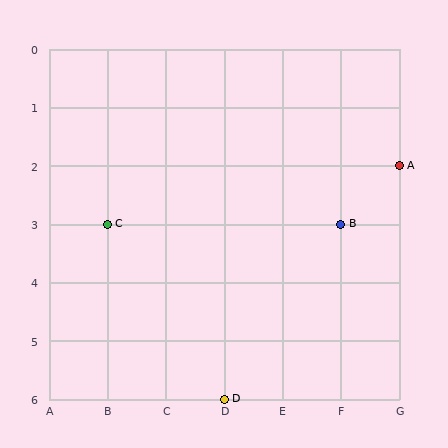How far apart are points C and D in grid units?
Points C and D are 2 columns and 3 rows apart (about 3.6 grid units diagonally).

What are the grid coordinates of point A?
Point A is at grid coordinates (G, 2).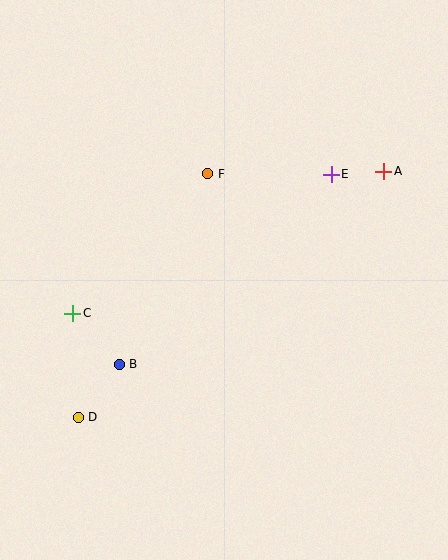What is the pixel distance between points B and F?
The distance between B and F is 210 pixels.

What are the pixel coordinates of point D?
Point D is at (78, 417).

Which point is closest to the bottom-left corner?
Point D is closest to the bottom-left corner.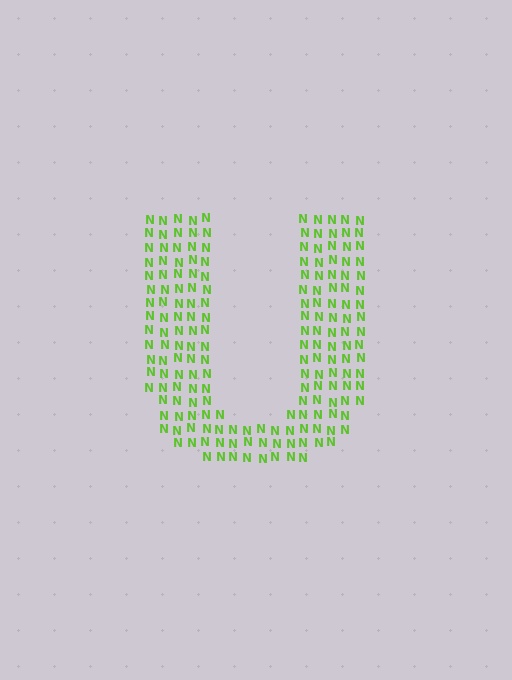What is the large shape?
The large shape is the letter U.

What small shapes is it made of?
It is made of small letter N's.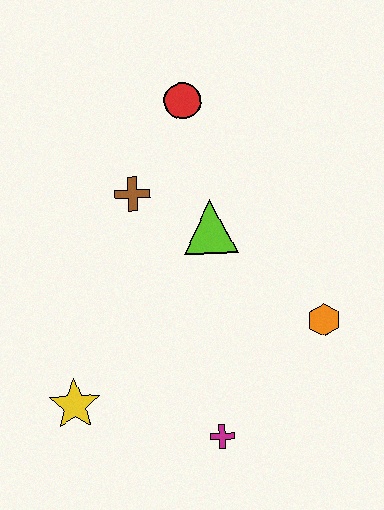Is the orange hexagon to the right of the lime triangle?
Yes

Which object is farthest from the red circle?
The magenta cross is farthest from the red circle.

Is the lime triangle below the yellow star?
No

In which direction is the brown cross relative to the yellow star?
The brown cross is above the yellow star.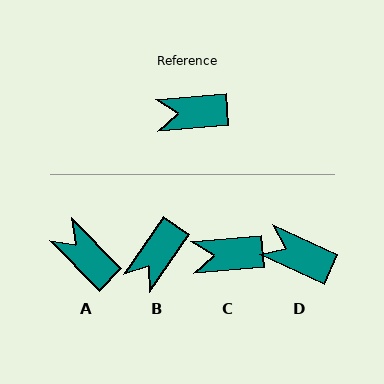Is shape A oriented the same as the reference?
No, it is off by about 50 degrees.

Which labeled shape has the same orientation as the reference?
C.